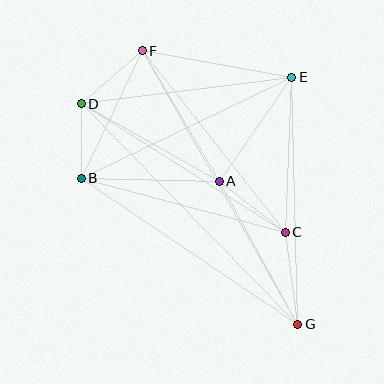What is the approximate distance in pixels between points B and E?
The distance between B and E is approximately 233 pixels.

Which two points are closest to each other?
Points B and D are closest to each other.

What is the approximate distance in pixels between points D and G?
The distance between D and G is approximately 309 pixels.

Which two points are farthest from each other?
Points F and G are farthest from each other.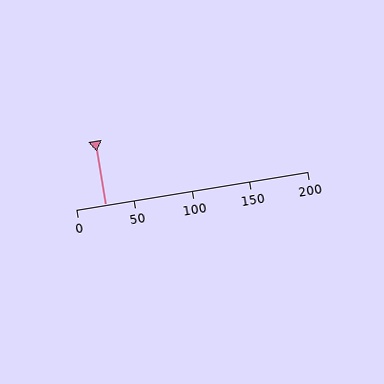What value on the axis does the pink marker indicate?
The marker indicates approximately 25.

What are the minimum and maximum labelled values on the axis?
The axis runs from 0 to 200.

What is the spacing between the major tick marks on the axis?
The major ticks are spaced 50 apart.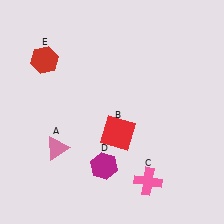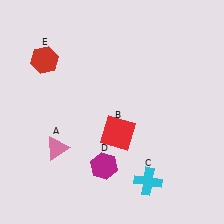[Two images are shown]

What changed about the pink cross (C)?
In Image 1, C is pink. In Image 2, it changed to cyan.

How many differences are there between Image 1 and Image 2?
There is 1 difference between the two images.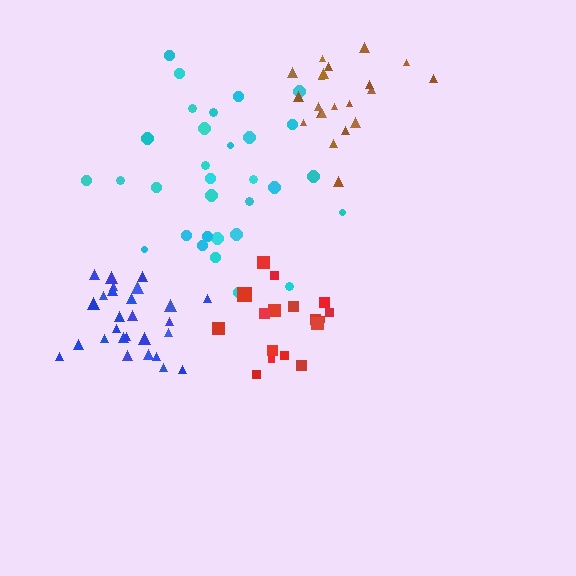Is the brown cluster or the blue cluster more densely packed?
Blue.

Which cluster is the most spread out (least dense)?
Cyan.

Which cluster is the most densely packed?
Blue.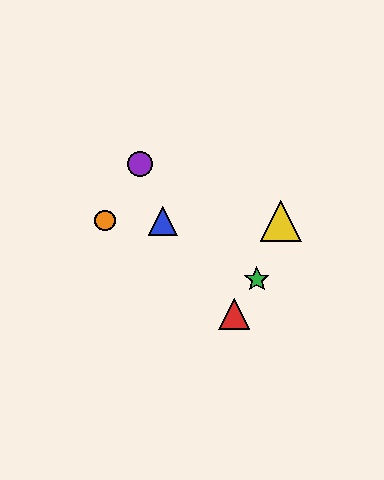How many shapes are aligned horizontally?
3 shapes (the blue triangle, the yellow triangle, the orange circle) are aligned horizontally.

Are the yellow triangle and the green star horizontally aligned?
No, the yellow triangle is at y≈221 and the green star is at y≈279.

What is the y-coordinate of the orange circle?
The orange circle is at y≈221.